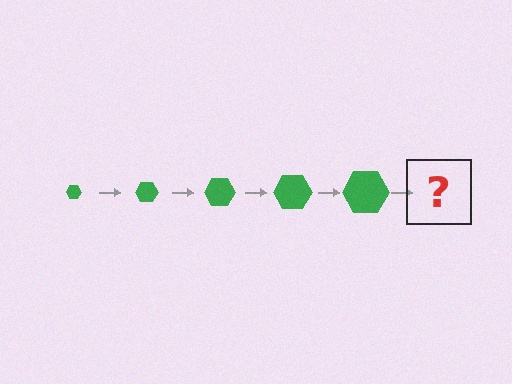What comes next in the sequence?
The next element should be a green hexagon, larger than the previous one.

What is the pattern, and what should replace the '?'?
The pattern is that the hexagon gets progressively larger each step. The '?' should be a green hexagon, larger than the previous one.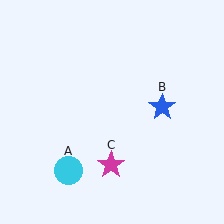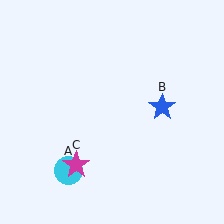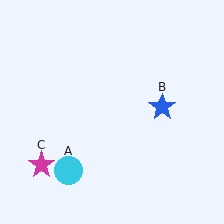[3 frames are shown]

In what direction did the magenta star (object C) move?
The magenta star (object C) moved left.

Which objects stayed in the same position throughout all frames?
Cyan circle (object A) and blue star (object B) remained stationary.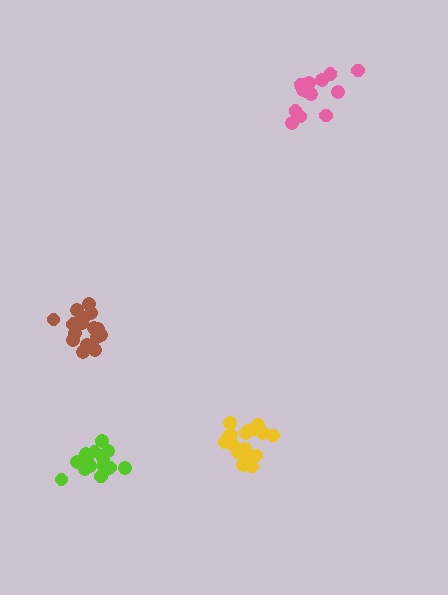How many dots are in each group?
Group 1: 18 dots, Group 2: 15 dots, Group 3: 18 dots, Group 4: 16 dots (67 total).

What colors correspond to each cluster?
The clusters are colored: brown, pink, yellow, lime.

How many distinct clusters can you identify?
There are 4 distinct clusters.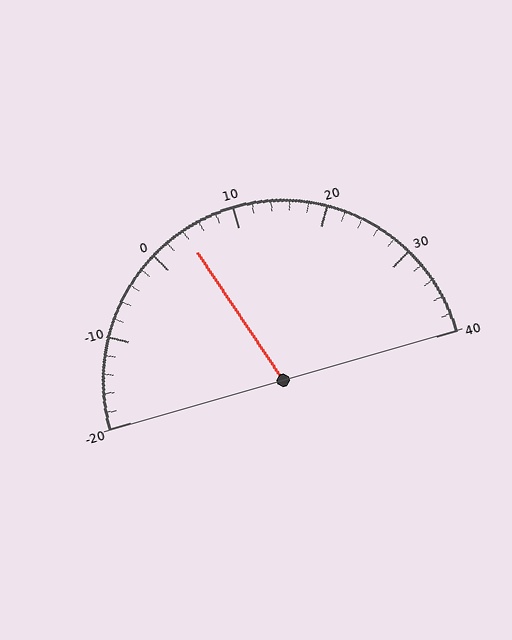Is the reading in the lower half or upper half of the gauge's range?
The reading is in the lower half of the range (-20 to 40).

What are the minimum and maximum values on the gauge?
The gauge ranges from -20 to 40.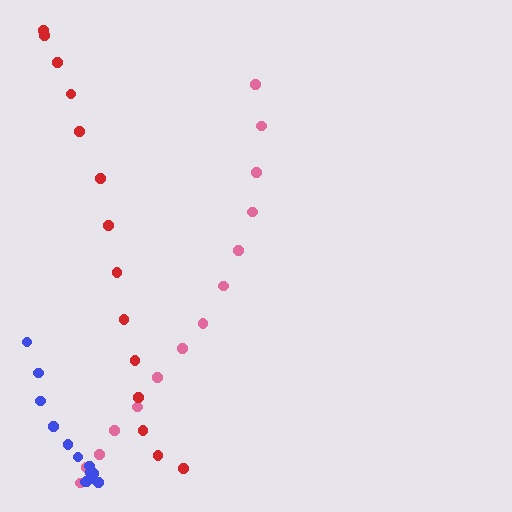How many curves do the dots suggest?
There are 3 distinct paths.